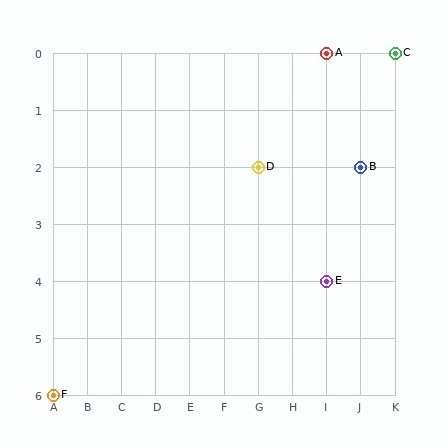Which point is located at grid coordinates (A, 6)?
Point F is at (A, 6).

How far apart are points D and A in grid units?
Points D and A are 2 columns and 2 rows apart (about 2.8 grid units diagonally).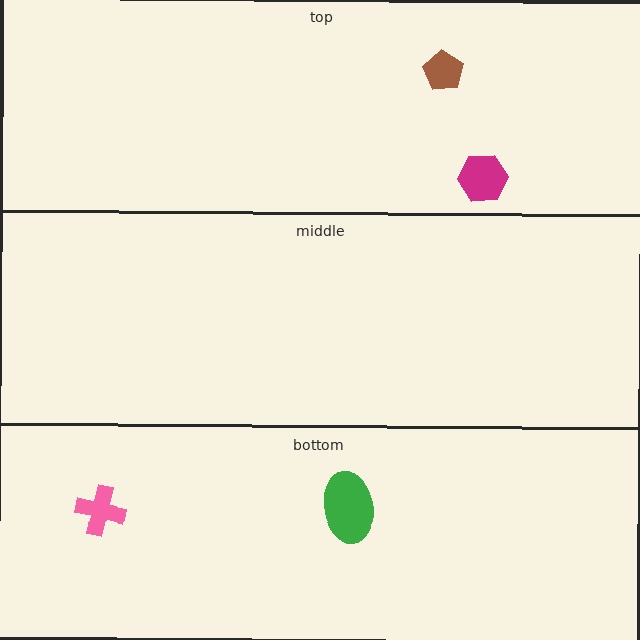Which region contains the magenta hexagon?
The top region.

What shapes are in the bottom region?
The green ellipse, the pink cross.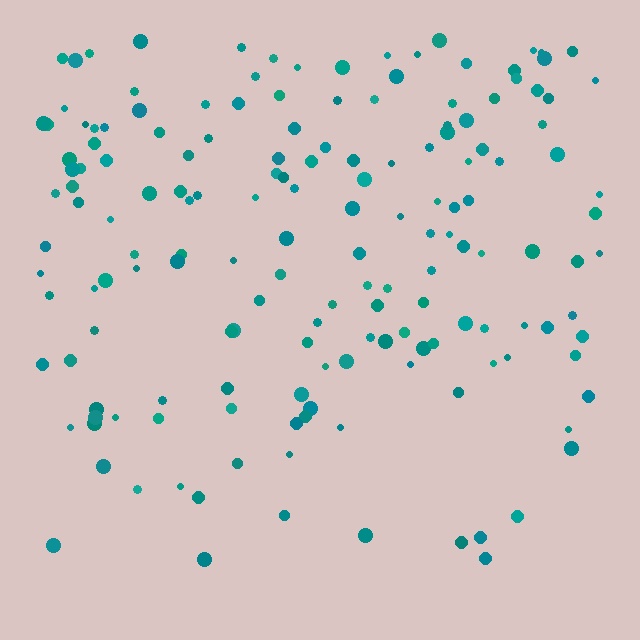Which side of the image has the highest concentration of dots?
The top.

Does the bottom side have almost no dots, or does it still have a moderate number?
Still a moderate number, just noticeably fewer than the top.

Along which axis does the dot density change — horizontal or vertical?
Vertical.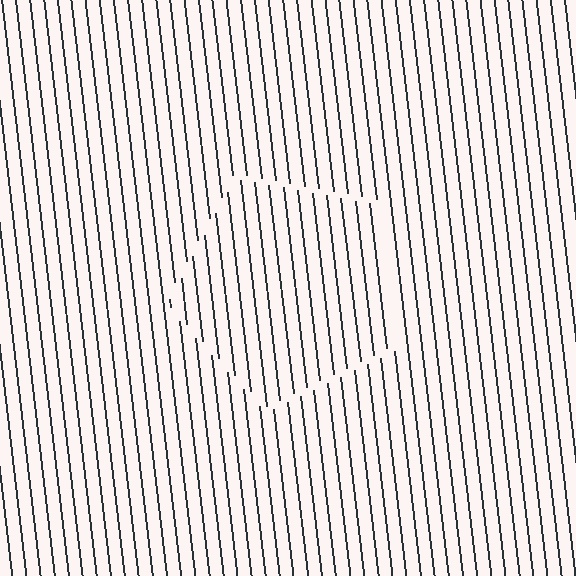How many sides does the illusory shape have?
5 sides — the line-ends trace a pentagon.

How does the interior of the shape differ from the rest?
The interior of the shape contains the same grating, shifted by half a period — the contour is defined by the phase discontinuity where line-ends from the inner and outer gratings abut.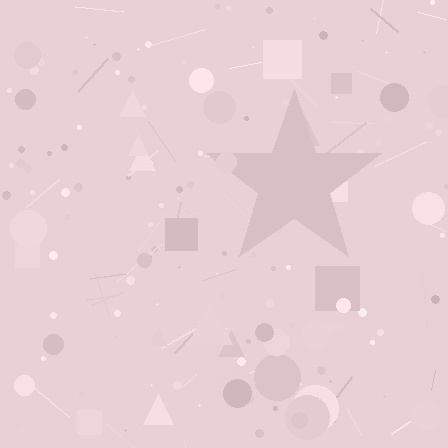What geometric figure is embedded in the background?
A star is embedded in the background.